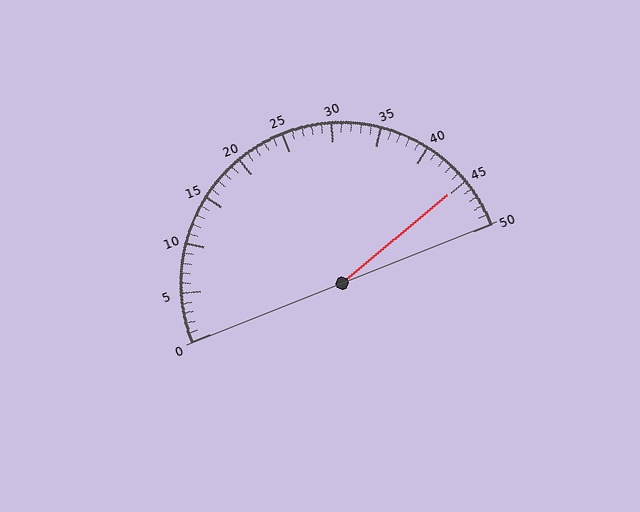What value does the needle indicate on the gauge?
The needle indicates approximately 45.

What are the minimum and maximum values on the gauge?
The gauge ranges from 0 to 50.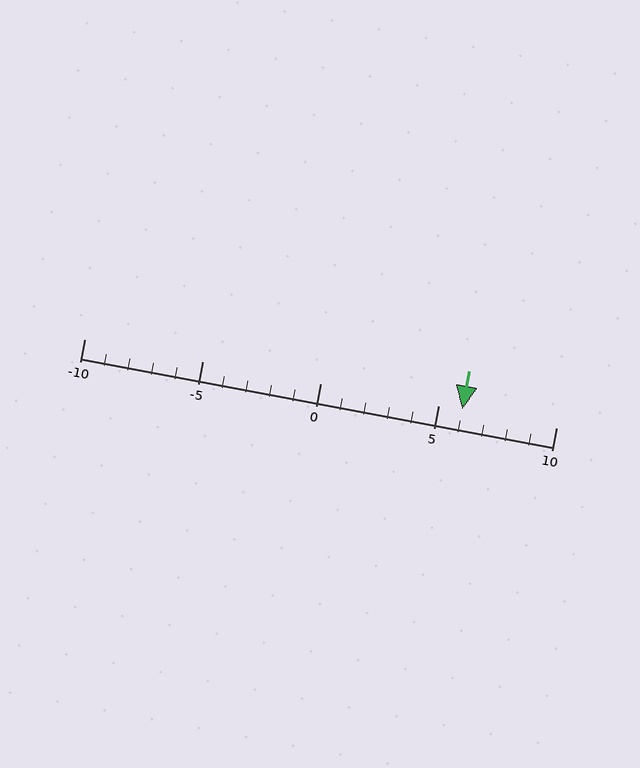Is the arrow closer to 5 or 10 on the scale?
The arrow is closer to 5.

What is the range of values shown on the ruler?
The ruler shows values from -10 to 10.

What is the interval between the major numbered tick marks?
The major tick marks are spaced 5 units apart.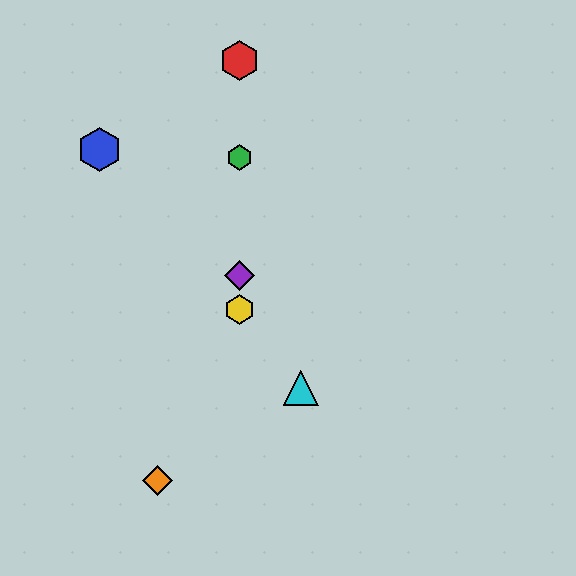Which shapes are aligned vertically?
The red hexagon, the green hexagon, the yellow hexagon, the purple diamond are aligned vertically.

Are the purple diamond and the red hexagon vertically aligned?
Yes, both are at x≈239.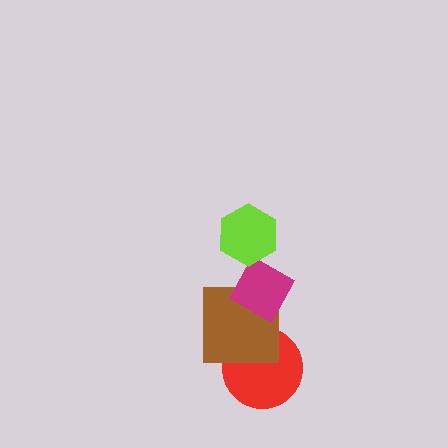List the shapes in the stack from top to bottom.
From top to bottom: the lime hexagon, the magenta diamond, the brown square, the red circle.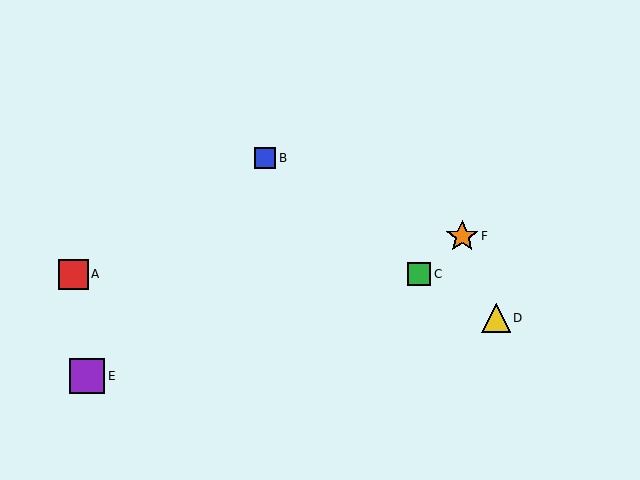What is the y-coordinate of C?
Object C is at y≈274.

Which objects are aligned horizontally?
Objects A, C are aligned horizontally.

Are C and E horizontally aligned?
No, C is at y≈274 and E is at y≈376.